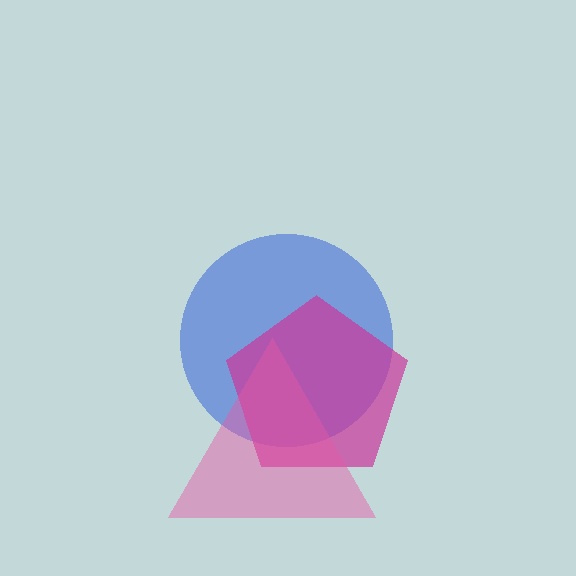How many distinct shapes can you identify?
There are 3 distinct shapes: a blue circle, a magenta pentagon, a pink triangle.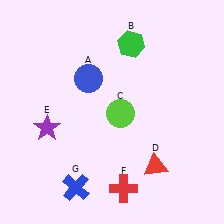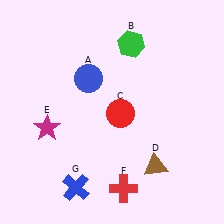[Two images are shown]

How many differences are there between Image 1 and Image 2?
There are 3 differences between the two images.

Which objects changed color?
C changed from lime to red. D changed from red to brown. E changed from purple to magenta.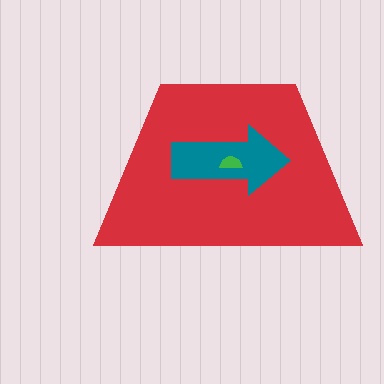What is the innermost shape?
The green semicircle.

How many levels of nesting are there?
3.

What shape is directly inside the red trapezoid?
The teal arrow.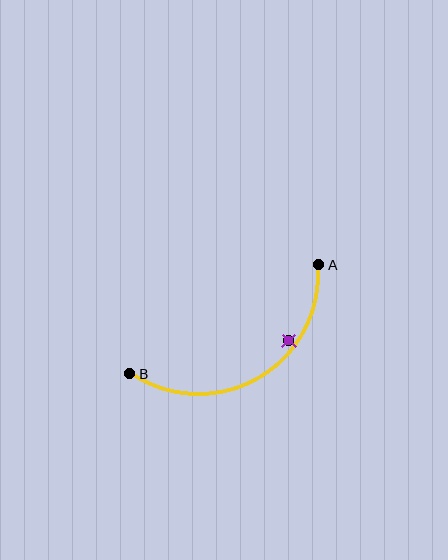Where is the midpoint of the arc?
The arc midpoint is the point on the curve farthest from the straight line joining A and B. It sits below that line.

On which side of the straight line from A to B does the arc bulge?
The arc bulges below the straight line connecting A and B.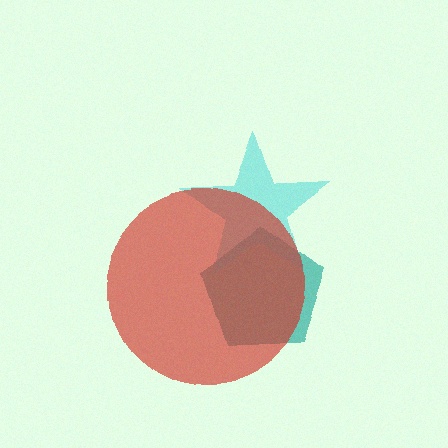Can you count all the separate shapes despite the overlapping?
Yes, there are 3 separate shapes.